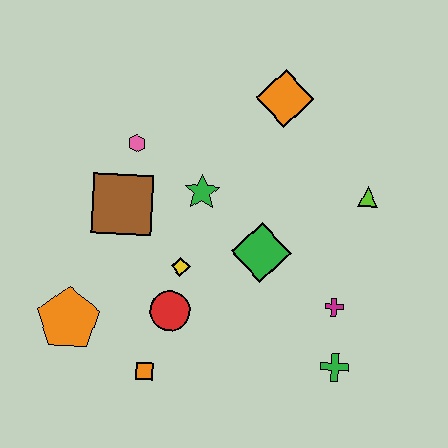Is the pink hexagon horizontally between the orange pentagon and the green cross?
Yes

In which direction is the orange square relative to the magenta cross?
The orange square is to the left of the magenta cross.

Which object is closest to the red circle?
The yellow diamond is closest to the red circle.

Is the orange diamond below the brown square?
No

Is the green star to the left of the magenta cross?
Yes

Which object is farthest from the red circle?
The orange diamond is farthest from the red circle.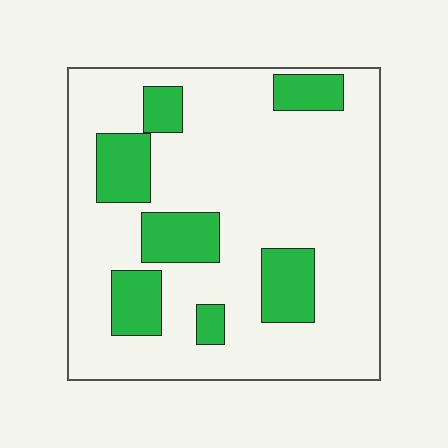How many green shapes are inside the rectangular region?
7.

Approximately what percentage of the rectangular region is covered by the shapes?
Approximately 20%.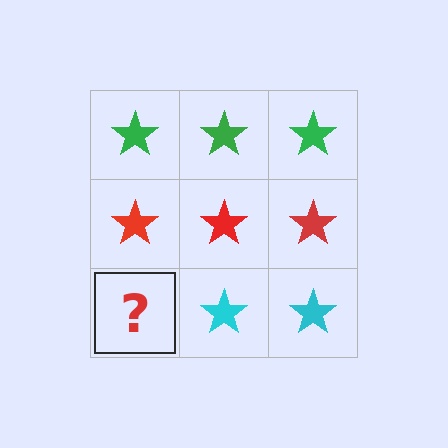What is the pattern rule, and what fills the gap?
The rule is that each row has a consistent color. The gap should be filled with a cyan star.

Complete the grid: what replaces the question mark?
The question mark should be replaced with a cyan star.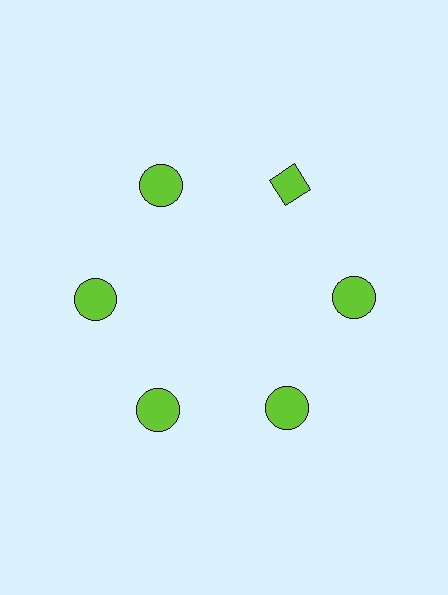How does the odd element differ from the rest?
It has a different shape: diamond instead of circle.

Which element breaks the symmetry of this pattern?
The lime diamond at roughly the 1 o'clock position breaks the symmetry. All other shapes are lime circles.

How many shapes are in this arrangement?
There are 6 shapes arranged in a ring pattern.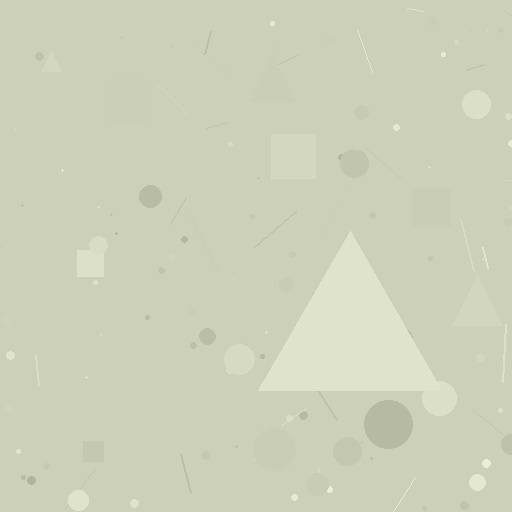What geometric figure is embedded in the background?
A triangle is embedded in the background.